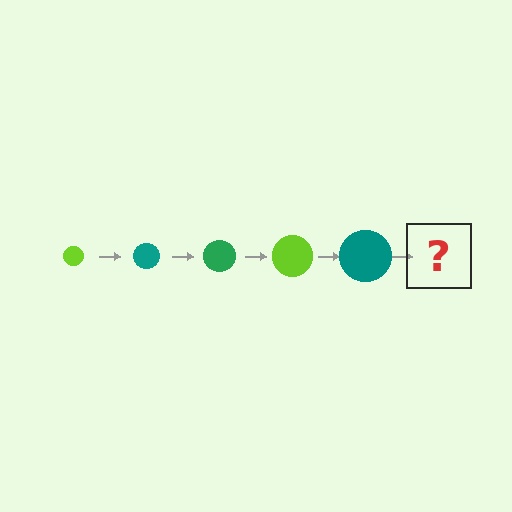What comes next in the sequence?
The next element should be a green circle, larger than the previous one.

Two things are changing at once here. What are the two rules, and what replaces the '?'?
The two rules are that the circle grows larger each step and the color cycles through lime, teal, and green. The '?' should be a green circle, larger than the previous one.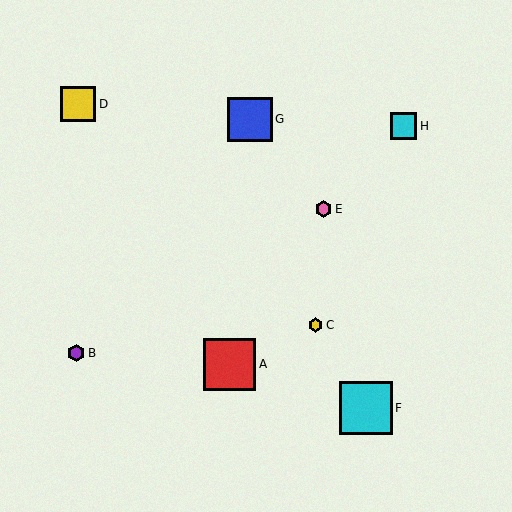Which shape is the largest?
The cyan square (labeled F) is the largest.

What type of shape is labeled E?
Shape E is a pink hexagon.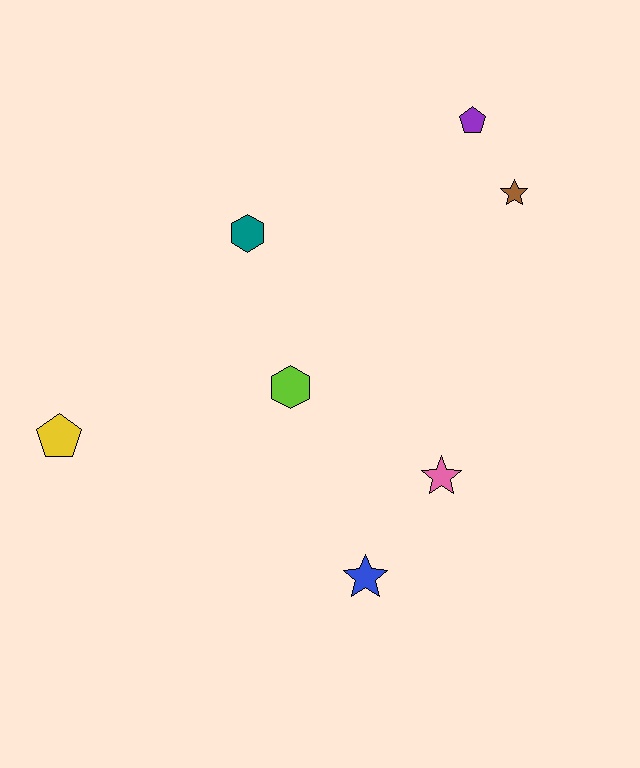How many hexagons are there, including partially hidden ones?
There are 2 hexagons.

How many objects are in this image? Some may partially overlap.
There are 7 objects.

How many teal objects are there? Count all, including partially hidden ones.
There is 1 teal object.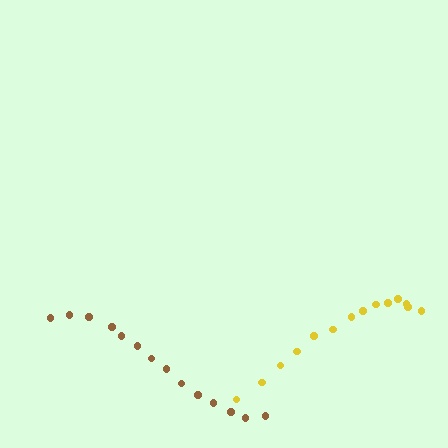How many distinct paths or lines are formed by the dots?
There are 2 distinct paths.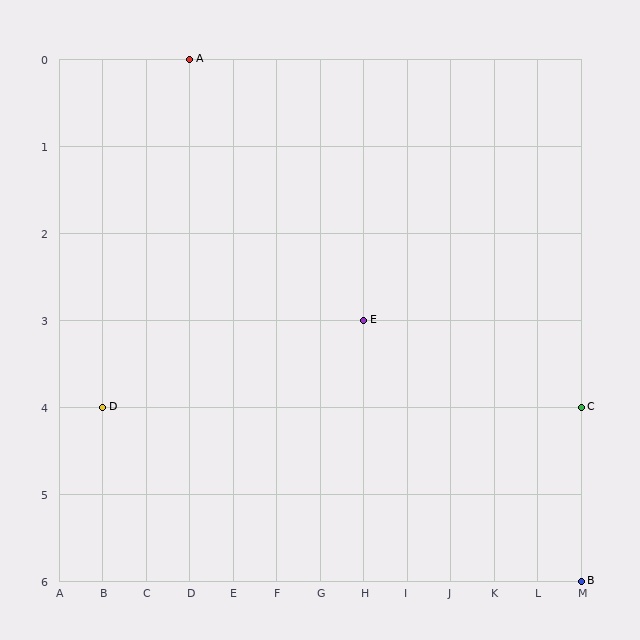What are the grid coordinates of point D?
Point D is at grid coordinates (B, 4).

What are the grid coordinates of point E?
Point E is at grid coordinates (H, 3).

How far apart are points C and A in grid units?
Points C and A are 9 columns and 4 rows apart (about 9.8 grid units diagonally).